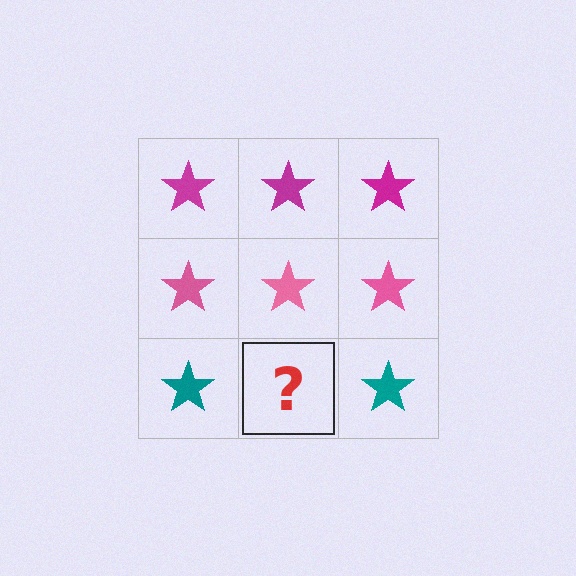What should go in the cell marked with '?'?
The missing cell should contain a teal star.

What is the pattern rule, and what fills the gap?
The rule is that each row has a consistent color. The gap should be filled with a teal star.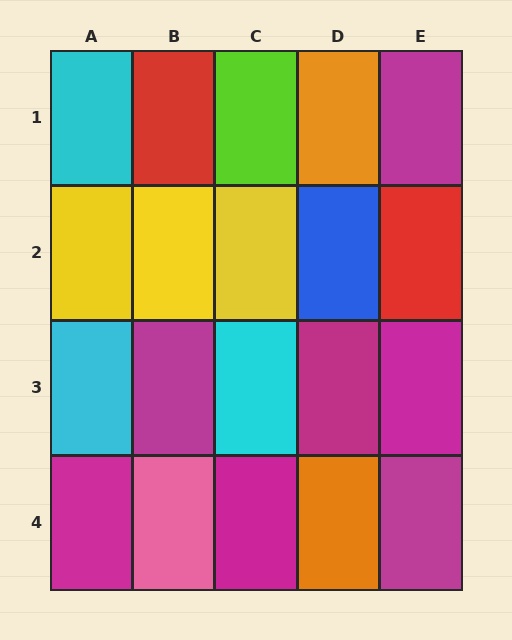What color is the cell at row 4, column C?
Magenta.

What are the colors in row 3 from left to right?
Cyan, magenta, cyan, magenta, magenta.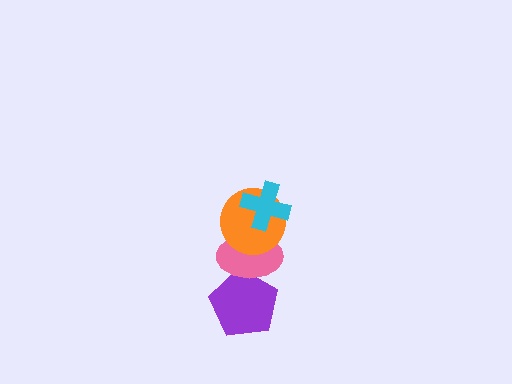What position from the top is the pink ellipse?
The pink ellipse is 3rd from the top.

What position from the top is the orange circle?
The orange circle is 2nd from the top.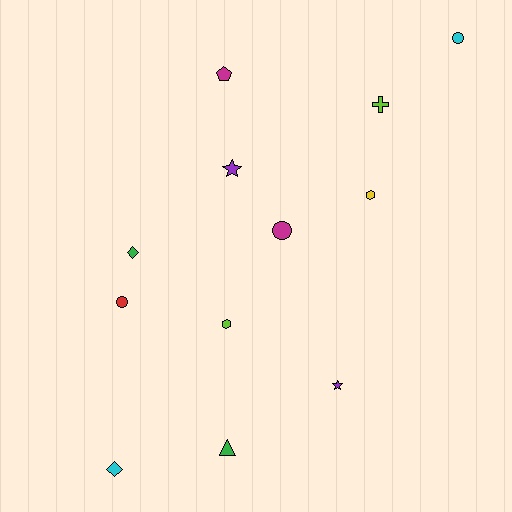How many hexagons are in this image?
There are 2 hexagons.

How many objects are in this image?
There are 12 objects.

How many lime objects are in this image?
There are 2 lime objects.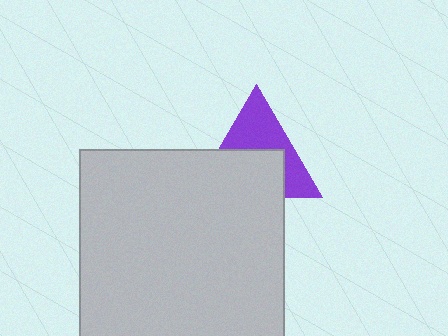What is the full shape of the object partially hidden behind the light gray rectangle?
The partially hidden object is a purple triangle.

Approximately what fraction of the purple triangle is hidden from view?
Roughly 52% of the purple triangle is hidden behind the light gray rectangle.